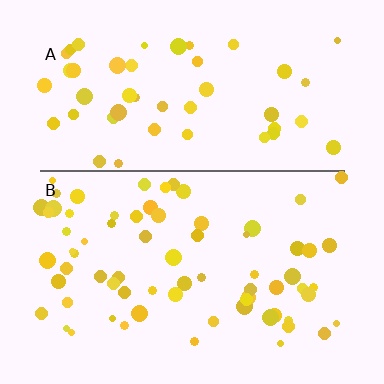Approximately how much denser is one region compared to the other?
Approximately 1.4× — region B over region A.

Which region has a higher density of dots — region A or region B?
B (the bottom).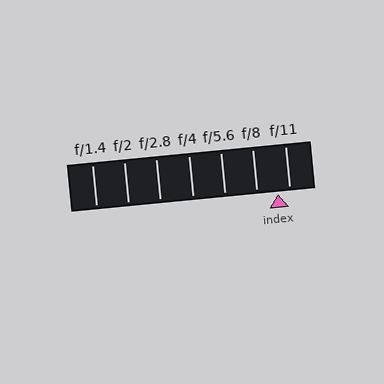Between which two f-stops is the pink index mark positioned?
The index mark is between f/8 and f/11.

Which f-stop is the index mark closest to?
The index mark is closest to f/11.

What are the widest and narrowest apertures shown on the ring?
The widest aperture shown is f/1.4 and the narrowest is f/11.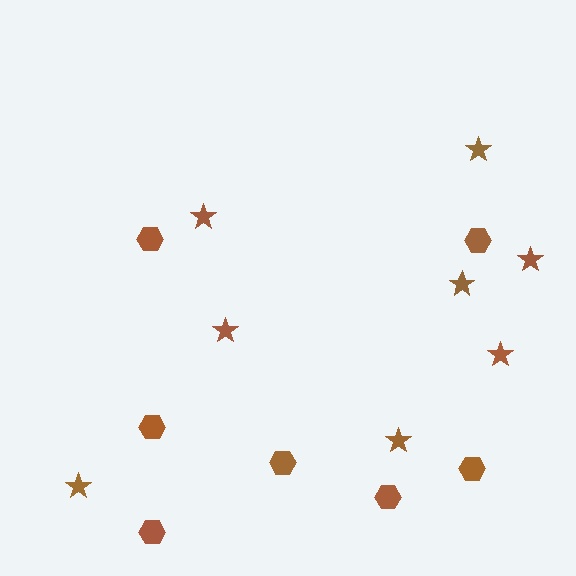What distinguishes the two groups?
There are 2 groups: one group of stars (8) and one group of hexagons (7).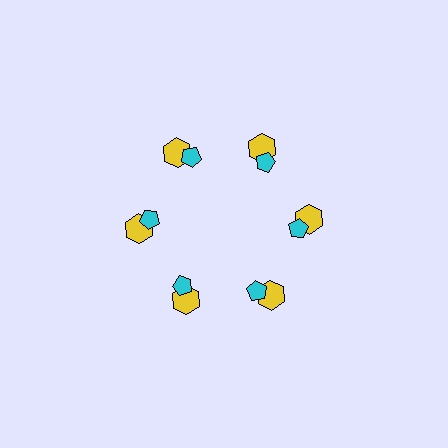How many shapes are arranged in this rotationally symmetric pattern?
There are 12 shapes, arranged in 6 groups of 2.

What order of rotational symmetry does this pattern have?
This pattern has 6-fold rotational symmetry.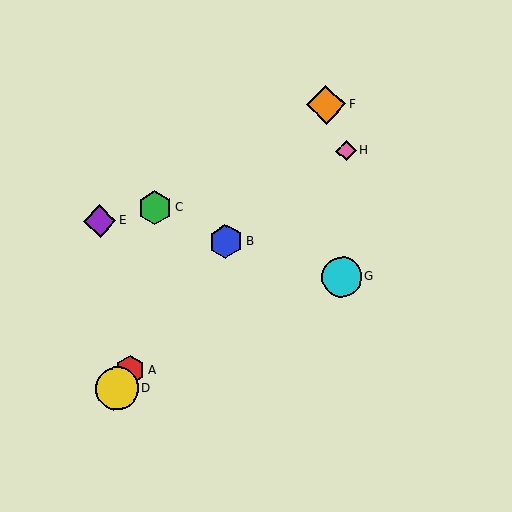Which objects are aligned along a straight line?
Objects A, B, D, F are aligned along a straight line.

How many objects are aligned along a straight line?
4 objects (A, B, D, F) are aligned along a straight line.